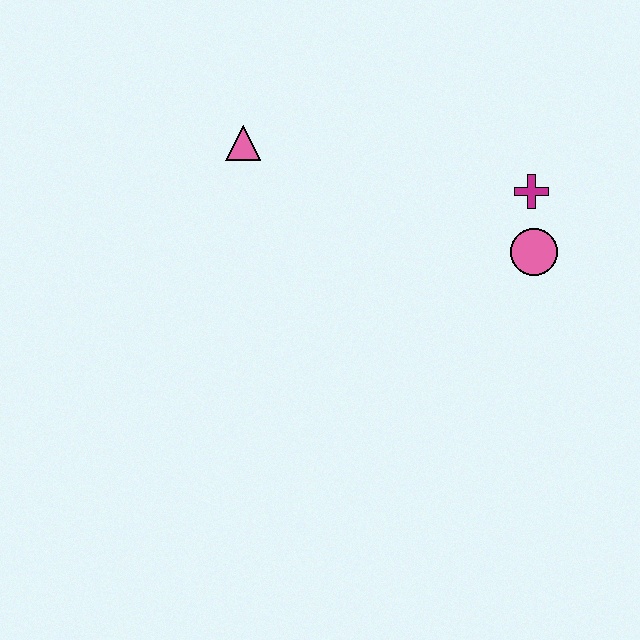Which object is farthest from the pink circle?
The pink triangle is farthest from the pink circle.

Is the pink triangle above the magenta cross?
Yes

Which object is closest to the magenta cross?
The pink circle is closest to the magenta cross.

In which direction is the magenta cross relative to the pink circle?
The magenta cross is above the pink circle.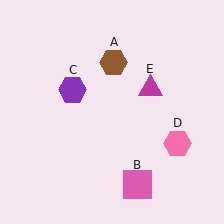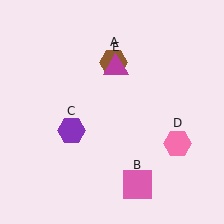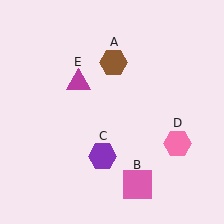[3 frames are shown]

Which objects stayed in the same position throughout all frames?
Brown hexagon (object A) and pink square (object B) and pink hexagon (object D) remained stationary.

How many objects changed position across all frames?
2 objects changed position: purple hexagon (object C), magenta triangle (object E).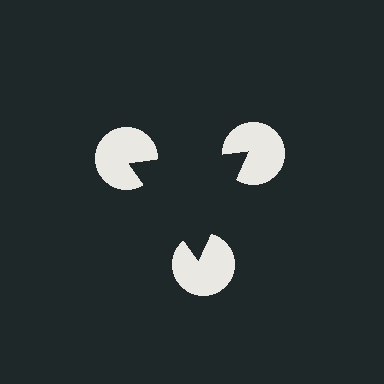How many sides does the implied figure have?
3 sides.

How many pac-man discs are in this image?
There are 3 — one at each vertex of the illusory triangle.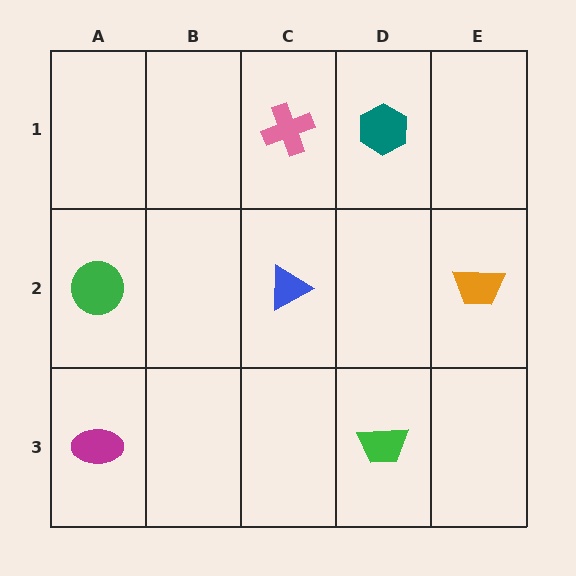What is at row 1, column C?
A pink cross.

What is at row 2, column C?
A blue triangle.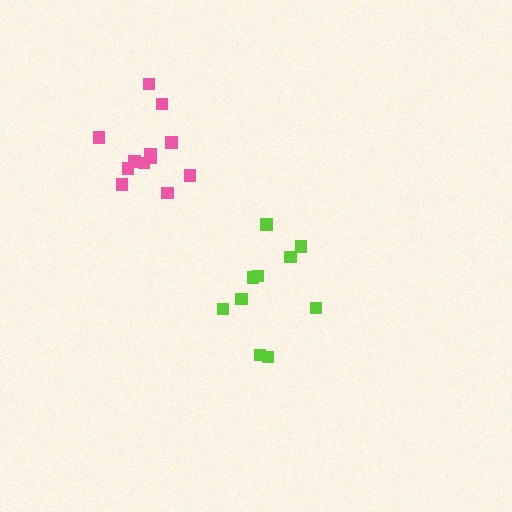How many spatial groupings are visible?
There are 2 spatial groupings.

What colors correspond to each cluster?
The clusters are colored: pink, lime.